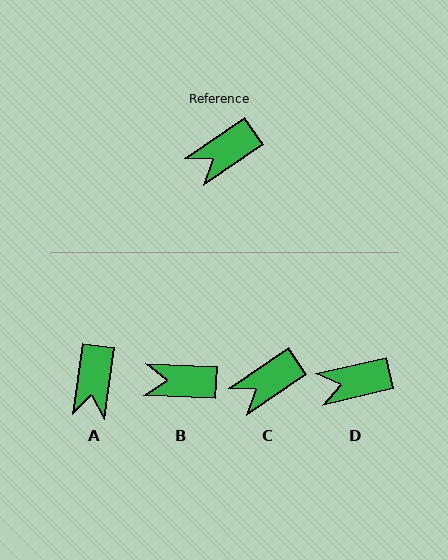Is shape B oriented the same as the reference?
No, it is off by about 37 degrees.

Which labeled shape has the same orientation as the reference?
C.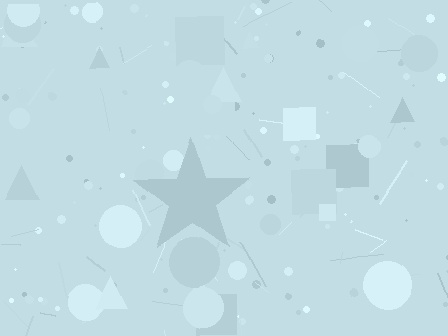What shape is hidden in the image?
A star is hidden in the image.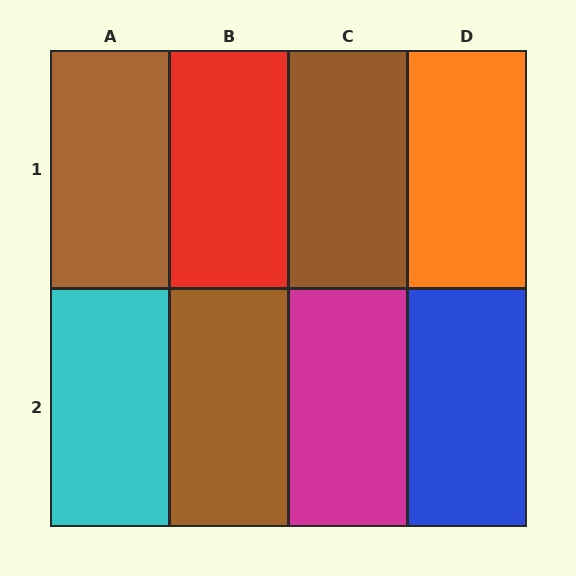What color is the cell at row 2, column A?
Cyan.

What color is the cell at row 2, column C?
Magenta.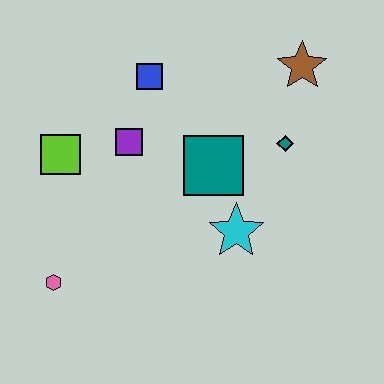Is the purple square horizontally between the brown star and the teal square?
No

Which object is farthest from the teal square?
The pink hexagon is farthest from the teal square.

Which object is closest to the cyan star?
The teal square is closest to the cyan star.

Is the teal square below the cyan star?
No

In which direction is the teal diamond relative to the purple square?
The teal diamond is to the right of the purple square.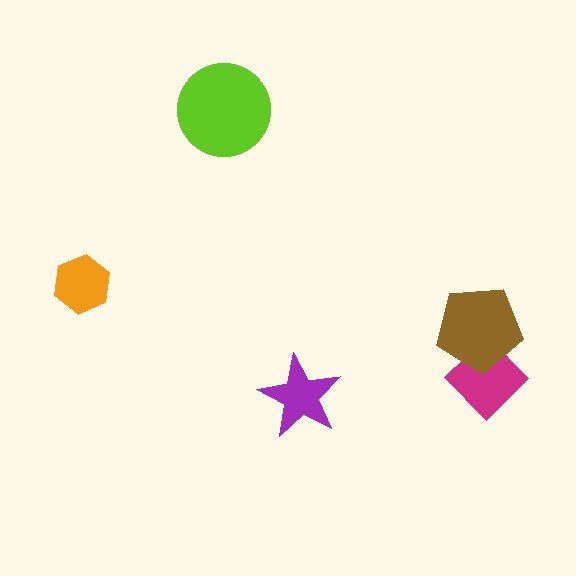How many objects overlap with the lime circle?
0 objects overlap with the lime circle.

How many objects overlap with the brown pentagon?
1 object overlaps with the brown pentagon.